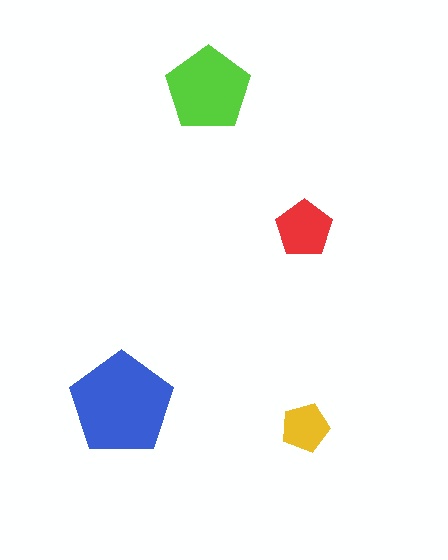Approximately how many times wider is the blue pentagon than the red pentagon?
About 2 times wider.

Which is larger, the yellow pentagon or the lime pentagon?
The lime one.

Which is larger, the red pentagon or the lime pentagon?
The lime one.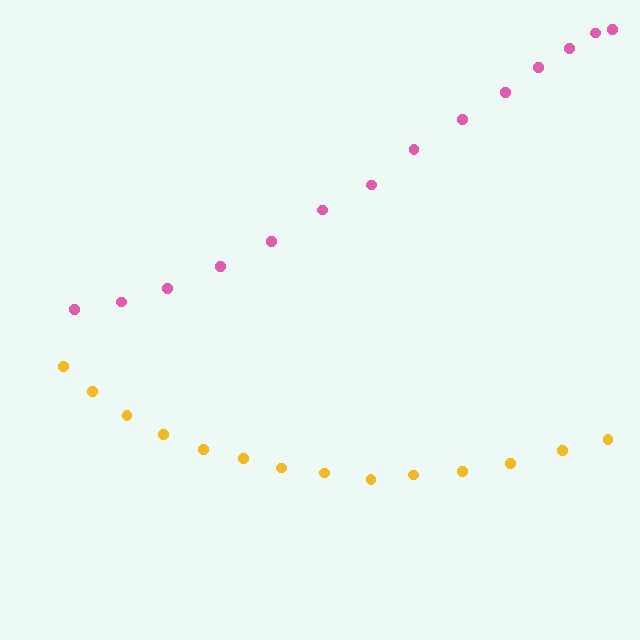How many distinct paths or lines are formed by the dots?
There are 2 distinct paths.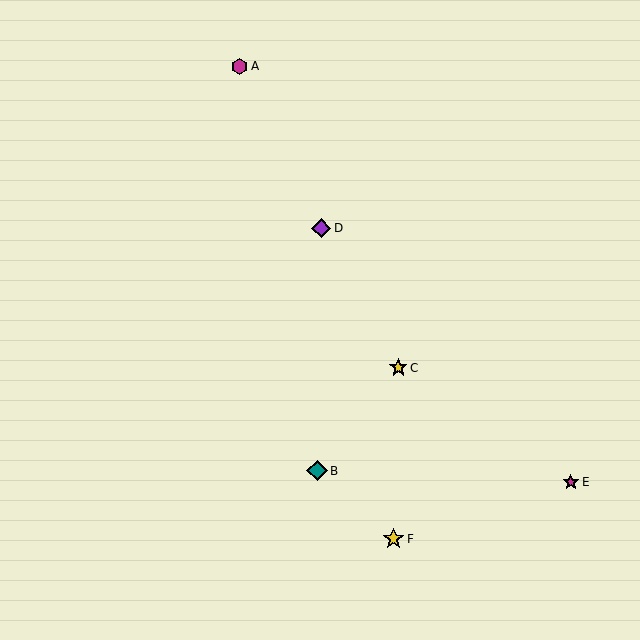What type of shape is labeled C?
Shape C is a yellow star.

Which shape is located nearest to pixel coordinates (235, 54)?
The magenta hexagon (labeled A) at (240, 66) is nearest to that location.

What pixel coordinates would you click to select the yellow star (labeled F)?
Click at (393, 539) to select the yellow star F.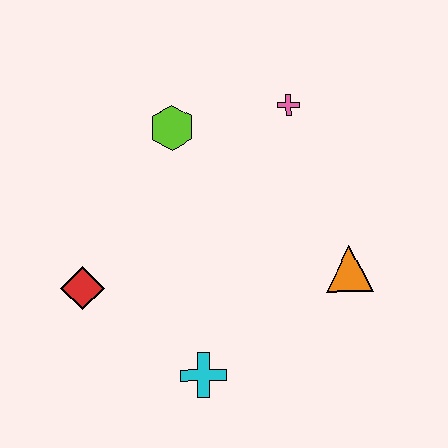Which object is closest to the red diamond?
The cyan cross is closest to the red diamond.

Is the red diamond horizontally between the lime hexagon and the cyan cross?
No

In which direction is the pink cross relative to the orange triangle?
The pink cross is above the orange triangle.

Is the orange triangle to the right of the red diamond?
Yes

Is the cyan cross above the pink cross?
No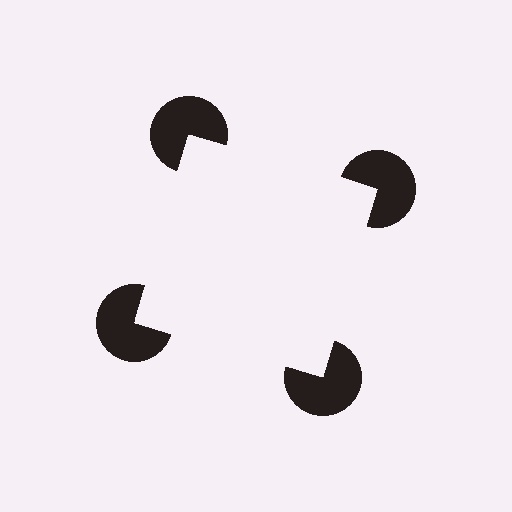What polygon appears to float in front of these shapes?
An illusory square — its edges are inferred from the aligned wedge cuts in the pac-man discs, not physically drawn.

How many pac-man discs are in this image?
There are 4 — one at each vertex of the illusory square.